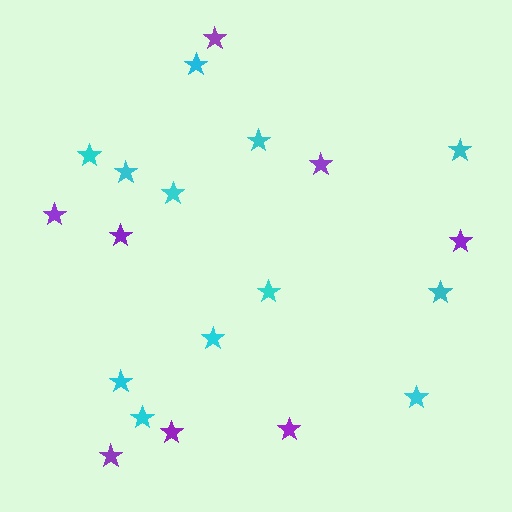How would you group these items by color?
There are 2 groups: one group of purple stars (8) and one group of cyan stars (12).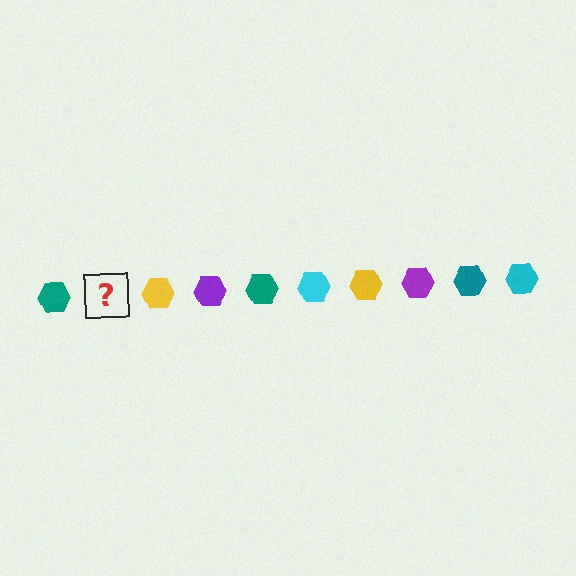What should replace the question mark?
The question mark should be replaced with a cyan hexagon.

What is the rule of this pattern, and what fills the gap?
The rule is that the pattern cycles through teal, cyan, yellow, purple hexagons. The gap should be filled with a cyan hexagon.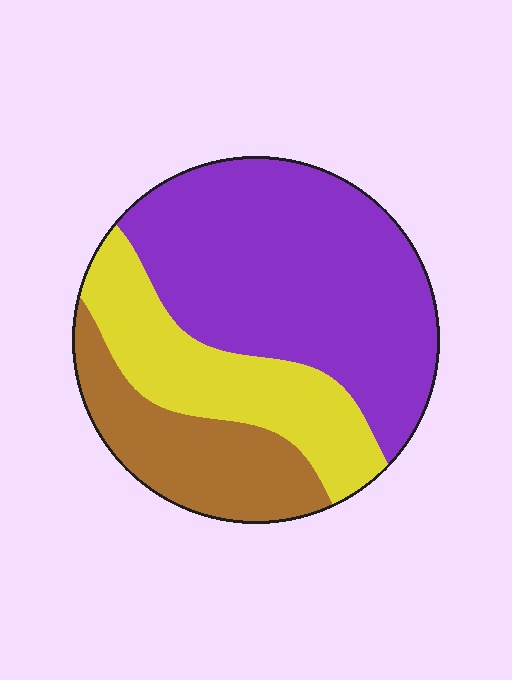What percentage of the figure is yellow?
Yellow takes up about one quarter (1/4) of the figure.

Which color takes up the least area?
Brown, at roughly 20%.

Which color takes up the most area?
Purple, at roughly 55%.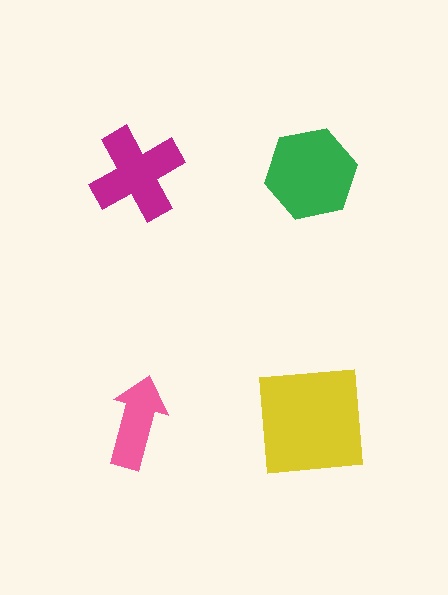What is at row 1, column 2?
A green hexagon.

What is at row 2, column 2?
A yellow square.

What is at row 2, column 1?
A pink arrow.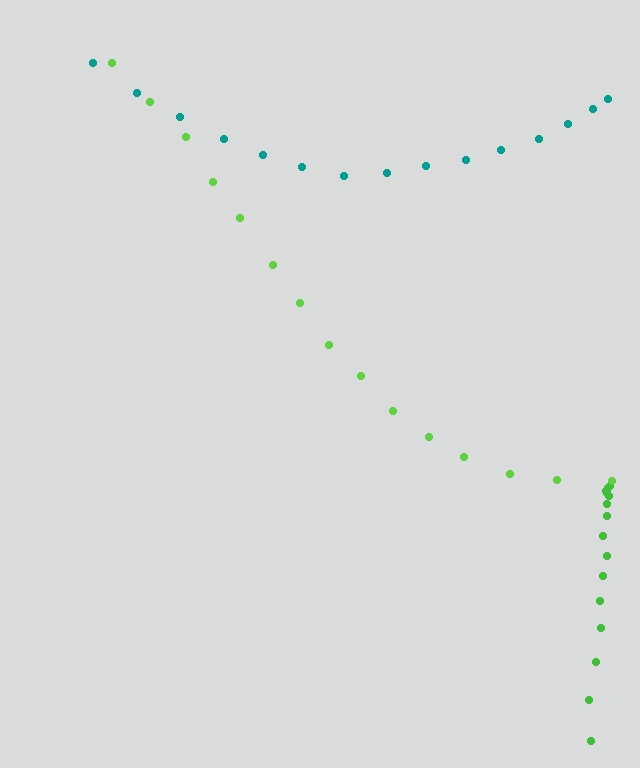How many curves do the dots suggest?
There are 3 distinct paths.